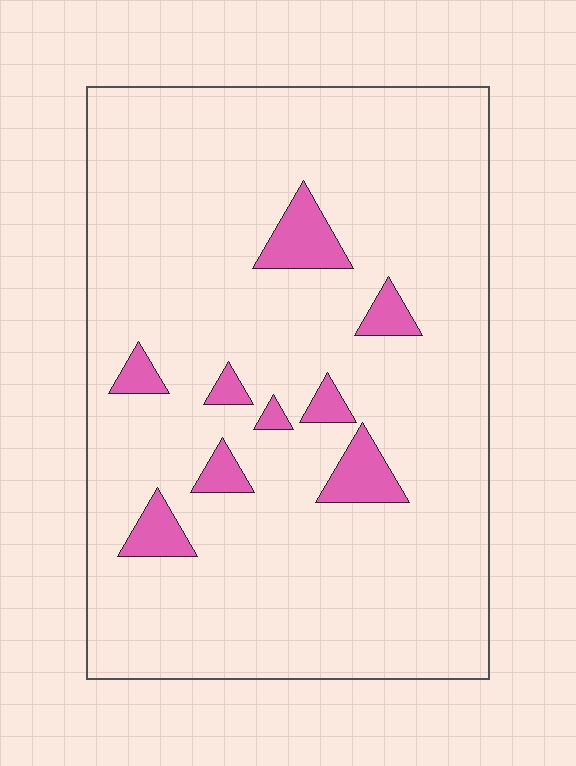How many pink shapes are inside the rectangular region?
9.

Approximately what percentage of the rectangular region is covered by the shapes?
Approximately 10%.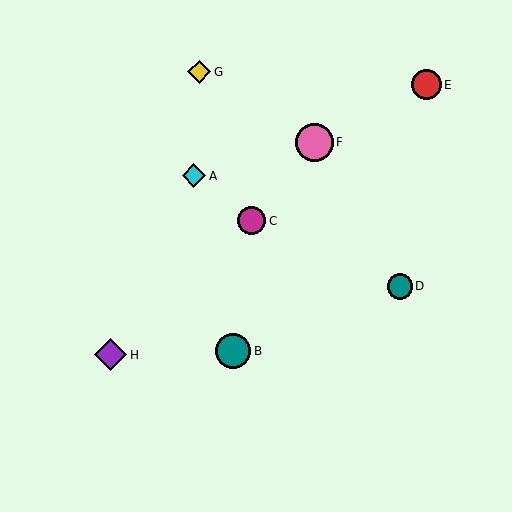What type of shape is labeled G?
Shape G is a yellow diamond.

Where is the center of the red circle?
The center of the red circle is at (426, 85).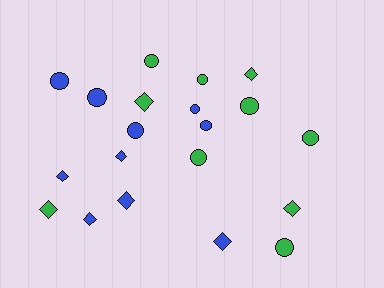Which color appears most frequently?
Green, with 10 objects.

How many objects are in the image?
There are 20 objects.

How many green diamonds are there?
There are 4 green diamonds.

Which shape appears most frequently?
Circle, with 11 objects.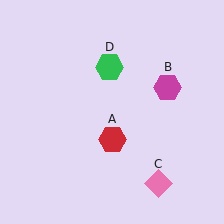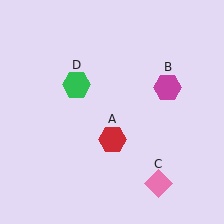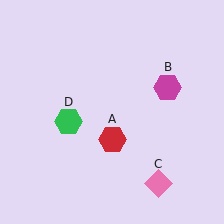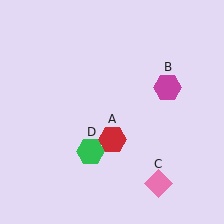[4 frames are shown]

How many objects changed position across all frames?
1 object changed position: green hexagon (object D).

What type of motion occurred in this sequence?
The green hexagon (object D) rotated counterclockwise around the center of the scene.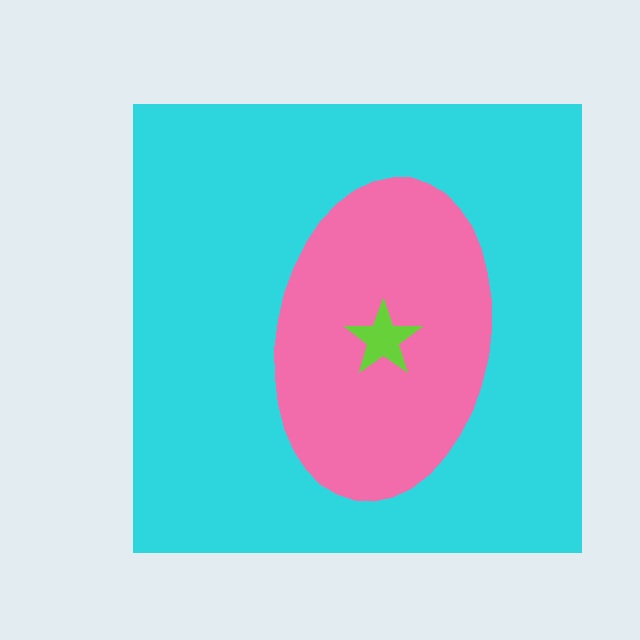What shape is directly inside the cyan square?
The pink ellipse.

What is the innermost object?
The lime star.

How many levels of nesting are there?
3.